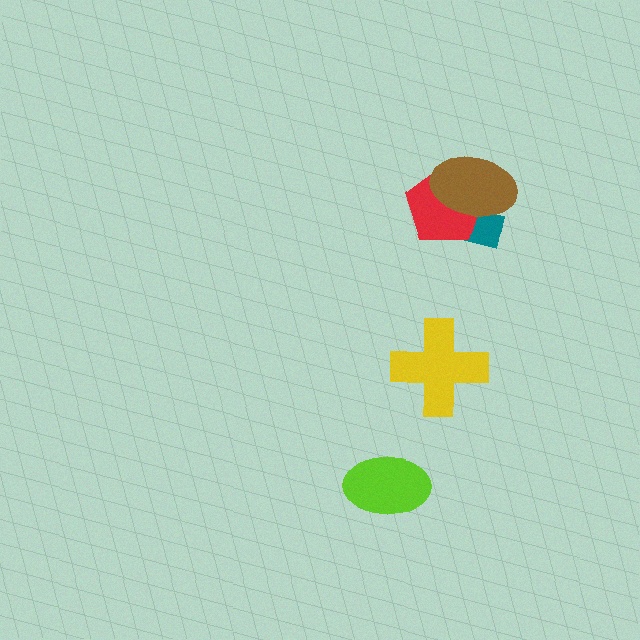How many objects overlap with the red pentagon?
2 objects overlap with the red pentagon.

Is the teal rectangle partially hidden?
Yes, it is partially covered by another shape.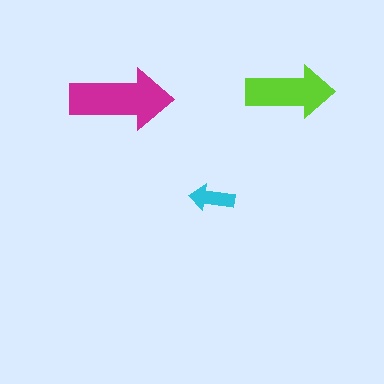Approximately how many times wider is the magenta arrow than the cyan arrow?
About 2.5 times wider.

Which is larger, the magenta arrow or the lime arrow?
The magenta one.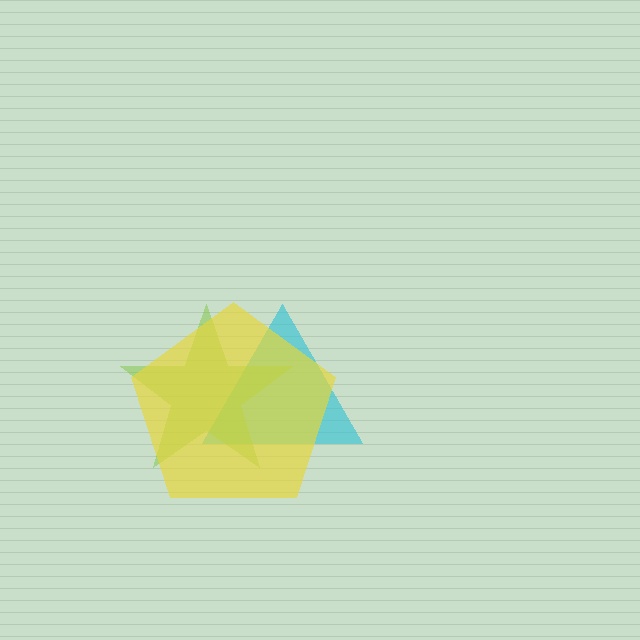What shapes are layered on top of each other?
The layered shapes are: a cyan triangle, a lime star, a yellow pentagon.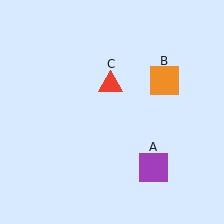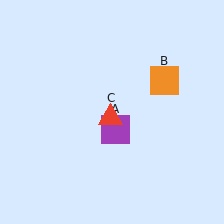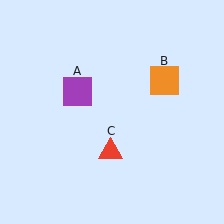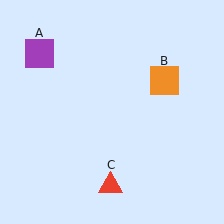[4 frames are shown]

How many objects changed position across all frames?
2 objects changed position: purple square (object A), red triangle (object C).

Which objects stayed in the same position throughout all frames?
Orange square (object B) remained stationary.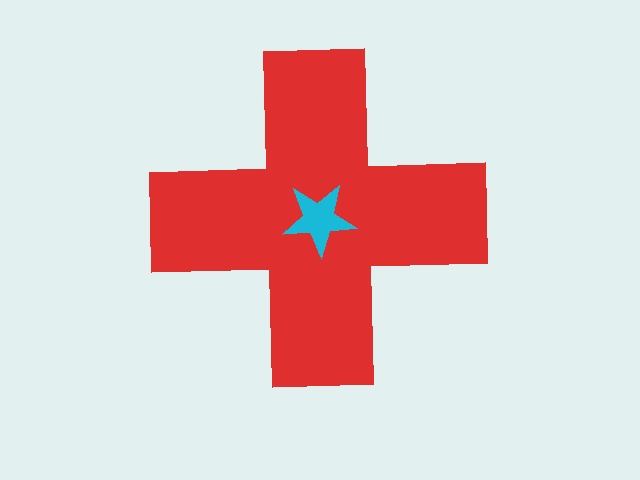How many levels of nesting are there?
2.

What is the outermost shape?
The red cross.